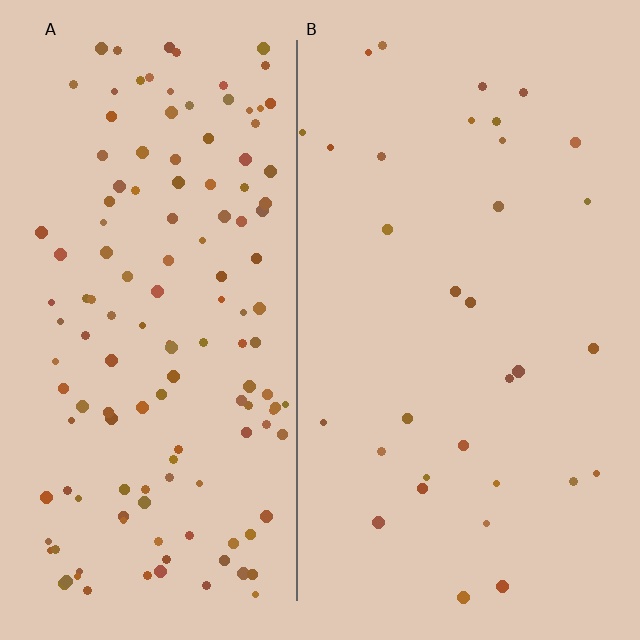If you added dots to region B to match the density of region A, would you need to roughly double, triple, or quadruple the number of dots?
Approximately quadruple.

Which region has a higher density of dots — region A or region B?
A (the left).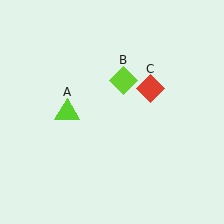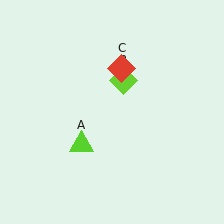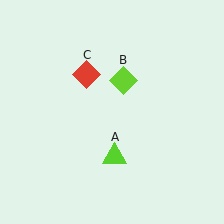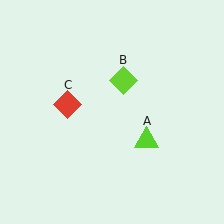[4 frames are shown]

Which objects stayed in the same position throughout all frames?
Lime diamond (object B) remained stationary.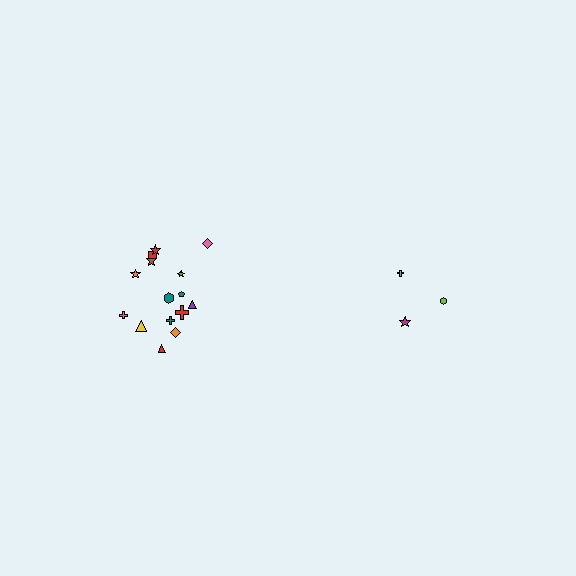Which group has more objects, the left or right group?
The left group.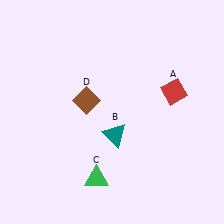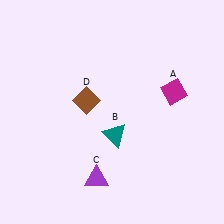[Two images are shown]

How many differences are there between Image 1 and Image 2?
There are 2 differences between the two images.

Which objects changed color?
A changed from red to magenta. C changed from green to purple.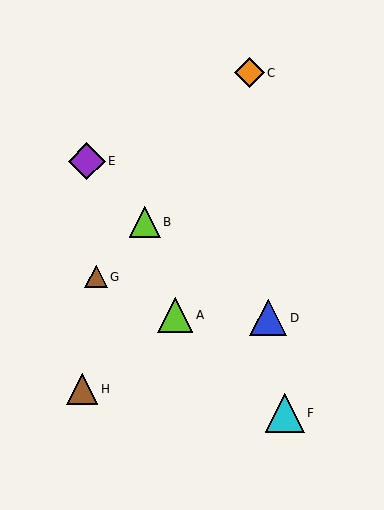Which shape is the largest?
The cyan triangle (labeled F) is the largest.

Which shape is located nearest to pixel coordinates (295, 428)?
The cyan triangle (labeled F) at (285, 413) is nearest to that location.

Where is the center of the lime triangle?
The center of the lime triangle is at (145, 222).